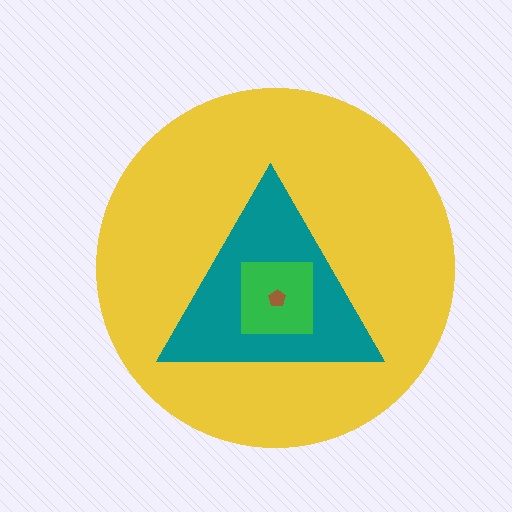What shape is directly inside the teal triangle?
The green square.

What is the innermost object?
The brown pentagon.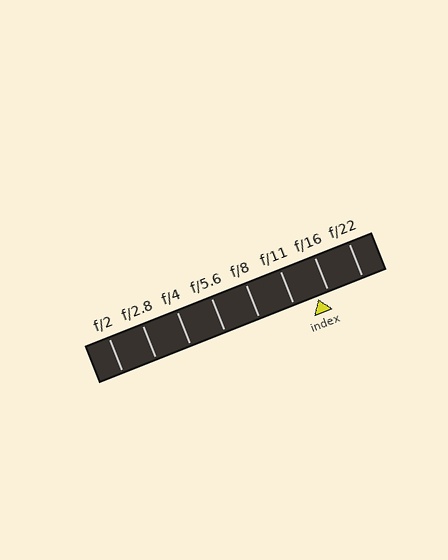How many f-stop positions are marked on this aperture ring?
There are 8 f-stop positions marked.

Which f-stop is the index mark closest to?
The index mark is closest to f/16.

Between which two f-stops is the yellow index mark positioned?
The index mark is between f/11 and f/16.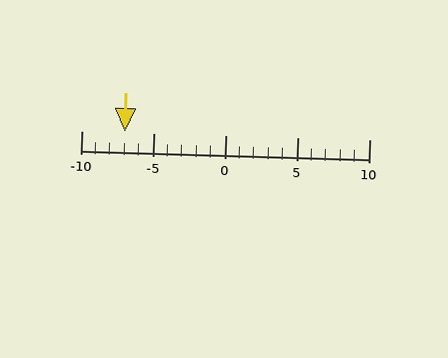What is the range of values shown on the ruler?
The ruler shows values from -10 to 10.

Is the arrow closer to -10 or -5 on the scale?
The arrow is closer to -5.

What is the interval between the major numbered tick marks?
The major tick marks are spaced 5 units apart.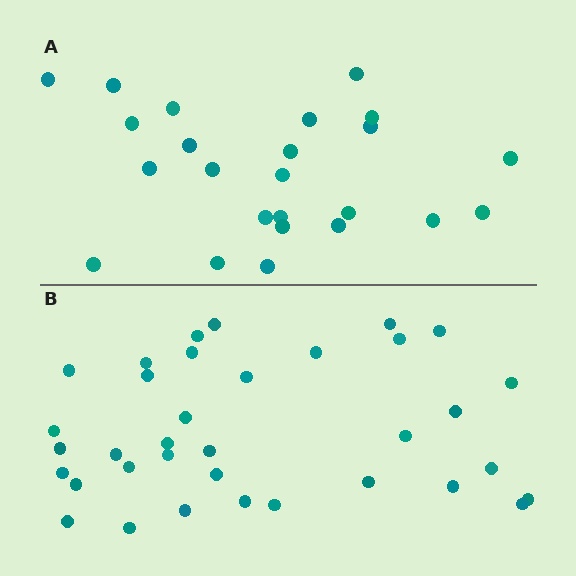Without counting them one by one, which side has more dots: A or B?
Region B (the bottom region) has more dots.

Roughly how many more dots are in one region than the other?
Region B has roughly 12 or so more dots than region A.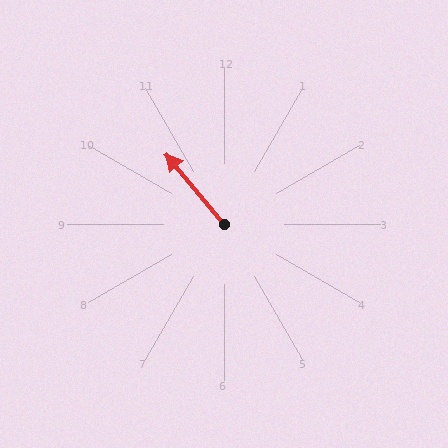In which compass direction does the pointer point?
Northwest.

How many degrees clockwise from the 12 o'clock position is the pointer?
Approximately 320 degrees.